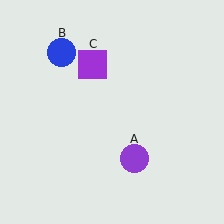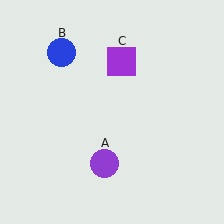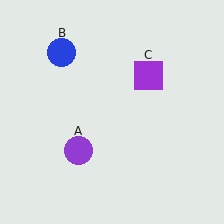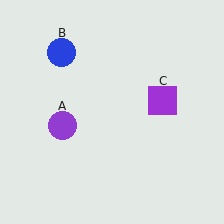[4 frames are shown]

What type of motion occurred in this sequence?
The purple circle (object A), purple square (object C) rotated clockwise around the center of the scene.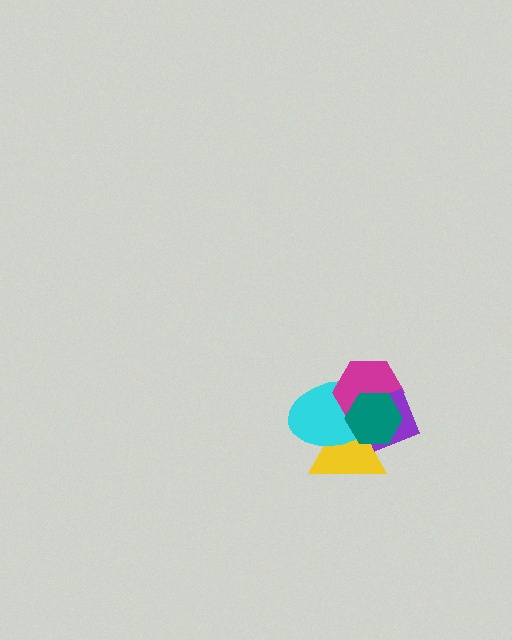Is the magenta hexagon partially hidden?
Yes, it is partially covered by another shape.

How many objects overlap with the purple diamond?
4 objects overlap with the purple diamond.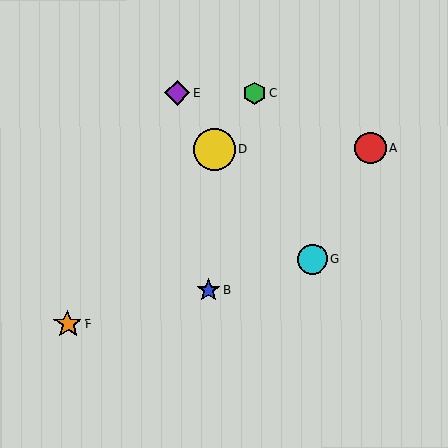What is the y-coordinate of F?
Object F is at y≈324.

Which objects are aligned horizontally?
Objects A, D are aligned horizontally.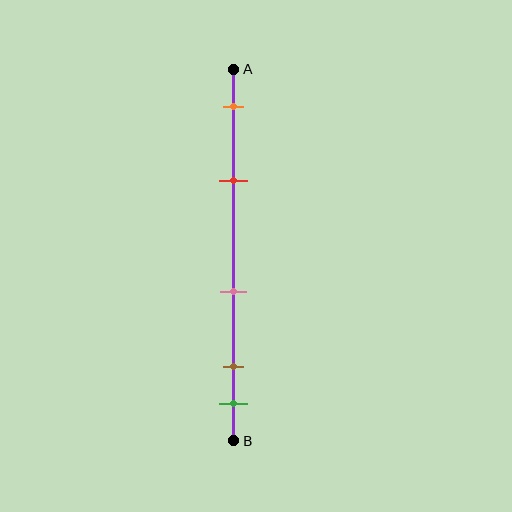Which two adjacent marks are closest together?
The brown and green marks are the closest adjacent pair.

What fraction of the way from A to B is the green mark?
The green mark is approximately 90% (0.9) of the way from A to B.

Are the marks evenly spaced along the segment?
No, the marks are not evenly spaced.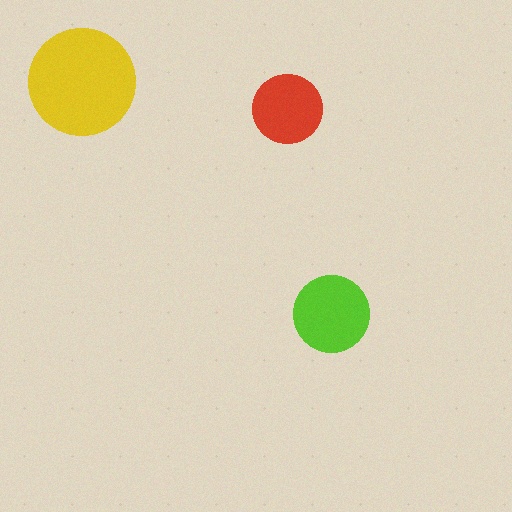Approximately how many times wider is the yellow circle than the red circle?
About 1.5 times wider.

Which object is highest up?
The yellow circle is topmost.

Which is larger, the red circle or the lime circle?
The lime one.